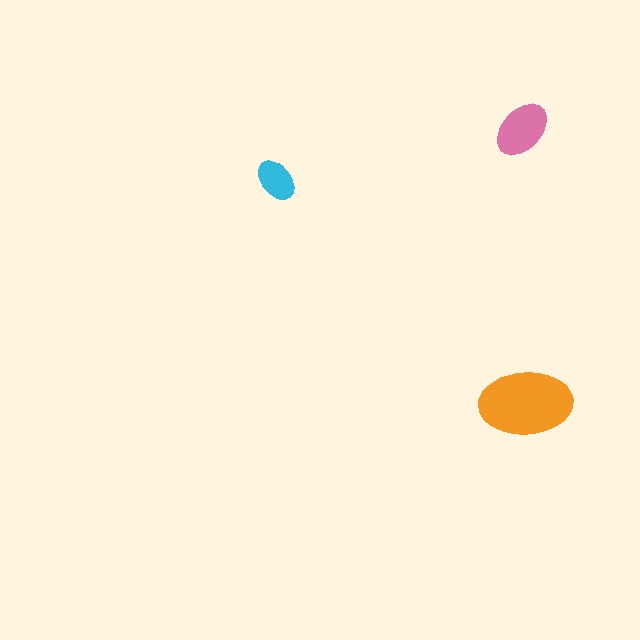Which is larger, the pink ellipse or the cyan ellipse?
The pink one.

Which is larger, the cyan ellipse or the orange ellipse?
The orange one.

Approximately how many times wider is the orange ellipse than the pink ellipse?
About 1.5 times wider.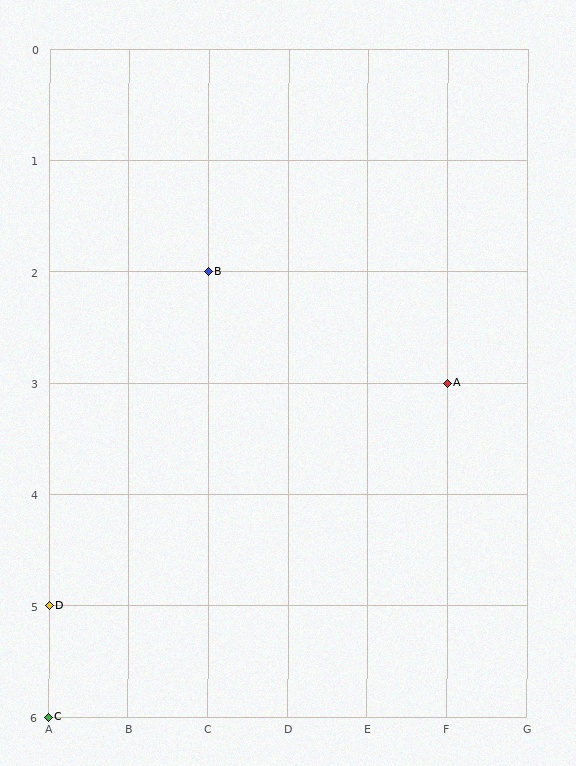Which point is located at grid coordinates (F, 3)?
Point A is at (F, 3).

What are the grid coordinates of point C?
Point C is at grid coordinates (A, 6).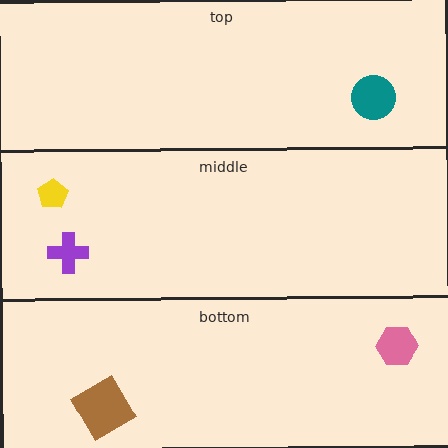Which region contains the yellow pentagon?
The middle region.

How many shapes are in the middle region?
2.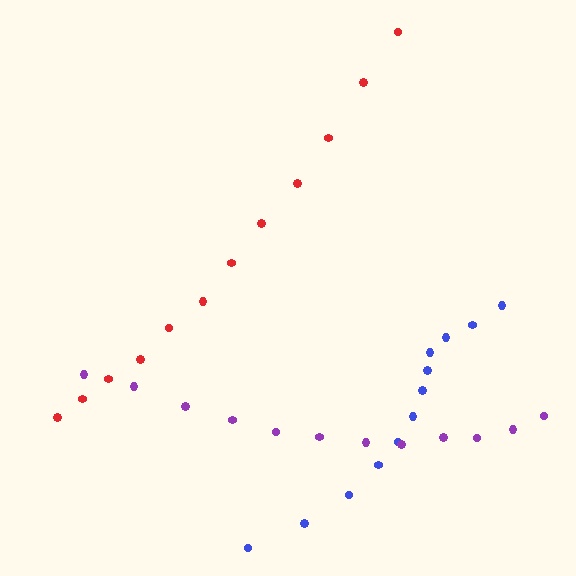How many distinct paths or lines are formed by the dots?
There are 3 distinct paths.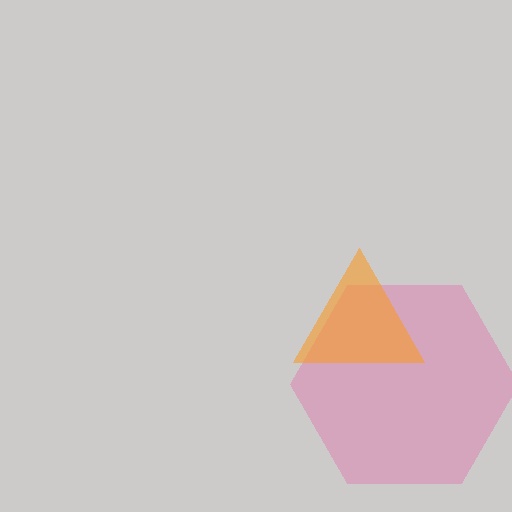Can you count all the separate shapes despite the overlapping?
Yes, there are 2 separate shapes.